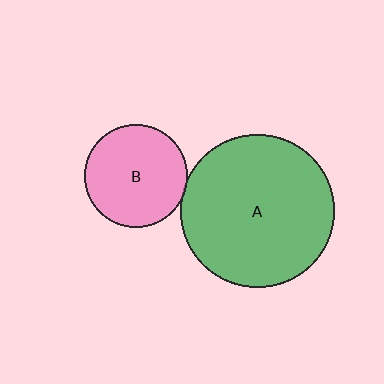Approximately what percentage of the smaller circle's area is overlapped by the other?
Approximately 5%.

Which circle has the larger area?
Circle A (green).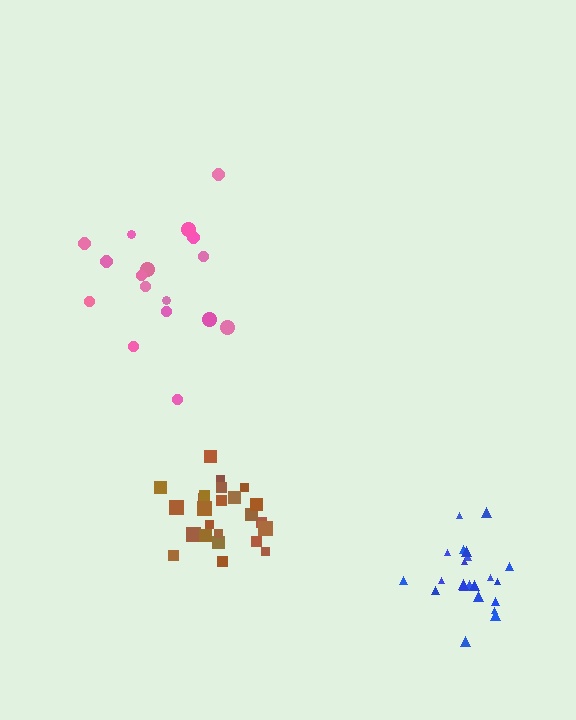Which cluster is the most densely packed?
Brown.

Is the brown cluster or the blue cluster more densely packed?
Brown.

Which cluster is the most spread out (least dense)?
Pink.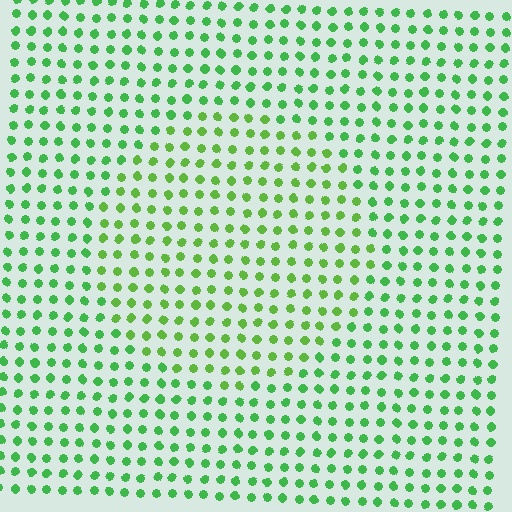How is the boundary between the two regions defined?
The boundary is defined purely by a slight shift in hue (about 23 degrees). Spacing, size, and orientation are identical on both sides.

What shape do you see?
I see a circle.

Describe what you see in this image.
The image is filled with small green elements in a uniform arrangement. A circle-shaped region is visible where the elements are tinted to a slightly different hue, forming a subtle color boundary.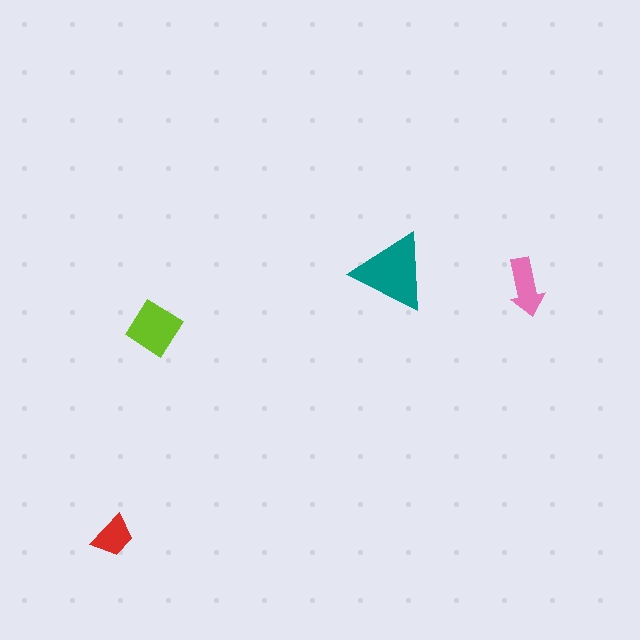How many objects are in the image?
There are 4 objects in the image.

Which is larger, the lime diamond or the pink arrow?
The lime diamond.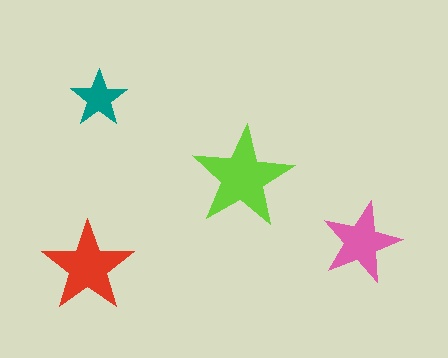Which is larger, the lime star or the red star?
The lime one.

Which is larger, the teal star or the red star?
The red one.